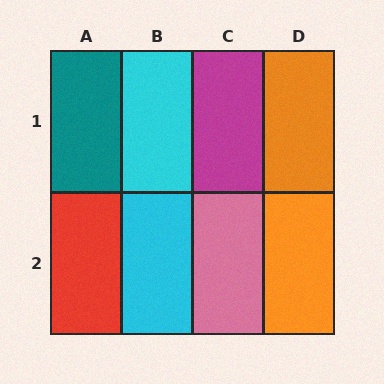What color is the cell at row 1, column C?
Magenta.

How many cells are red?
1 cell is red.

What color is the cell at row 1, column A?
Teal.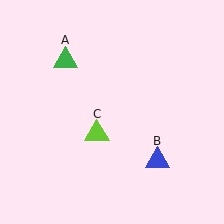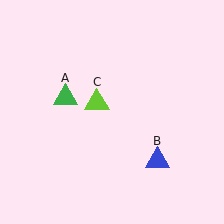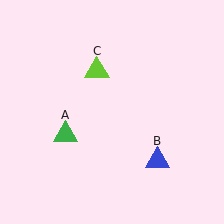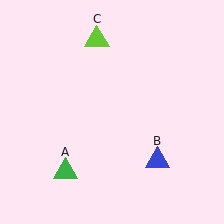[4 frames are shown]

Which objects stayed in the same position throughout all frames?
Blue triangle (object B) remained stationary.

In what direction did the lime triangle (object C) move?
The lime triangle (object C) moved up.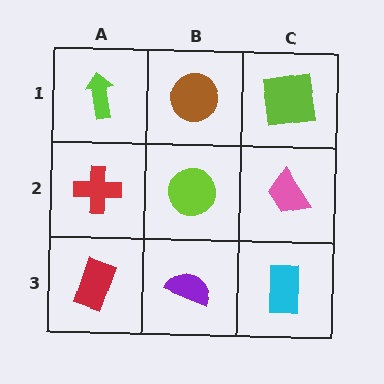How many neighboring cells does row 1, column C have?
2.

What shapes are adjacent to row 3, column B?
A lime circle (row 2, column B), a red rectangle (row 3, column A), a cyan rectangle (row 3, column C).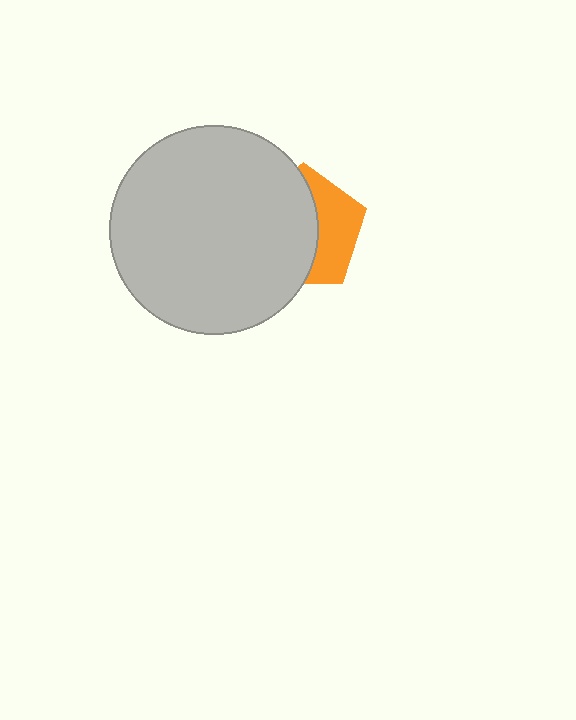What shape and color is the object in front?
The object in front is a light gray circle.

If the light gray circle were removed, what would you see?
You would see the complete orange pentagon.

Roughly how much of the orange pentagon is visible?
A small part of it is visible (roughly 40%).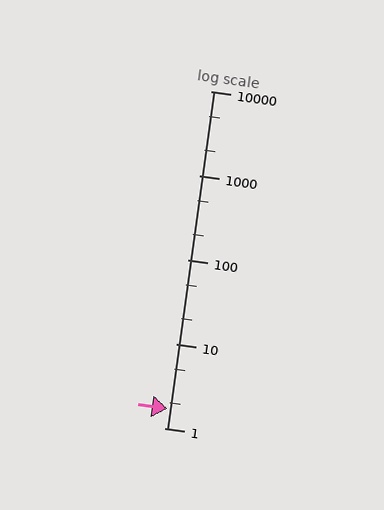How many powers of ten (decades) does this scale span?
The scale spans 4 decades, from 1 to 10000.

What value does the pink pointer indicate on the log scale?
The pointer indicates approximately 1.7.